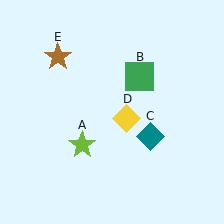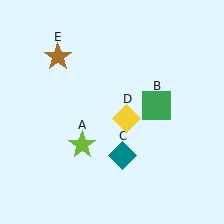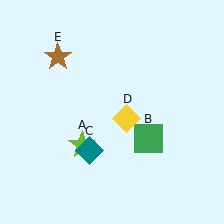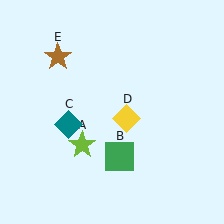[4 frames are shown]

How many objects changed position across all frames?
2 objects changed position: green square (object B), teal diamond (object C).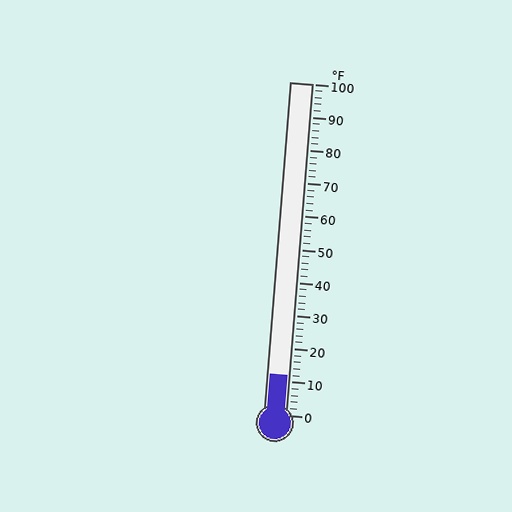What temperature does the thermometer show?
The thermometer shows approximately 12°F.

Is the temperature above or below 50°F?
The temperature is below 50°F.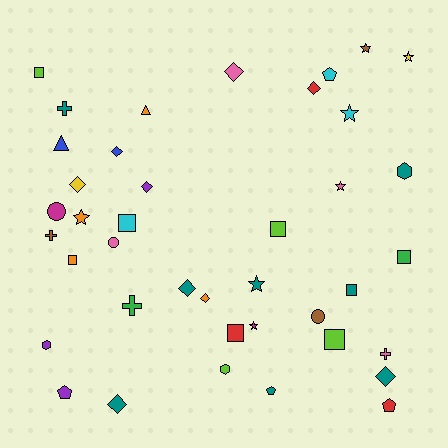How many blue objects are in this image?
There are 2 blue objects.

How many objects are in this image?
There are 40 objects.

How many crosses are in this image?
There are 4 crosses.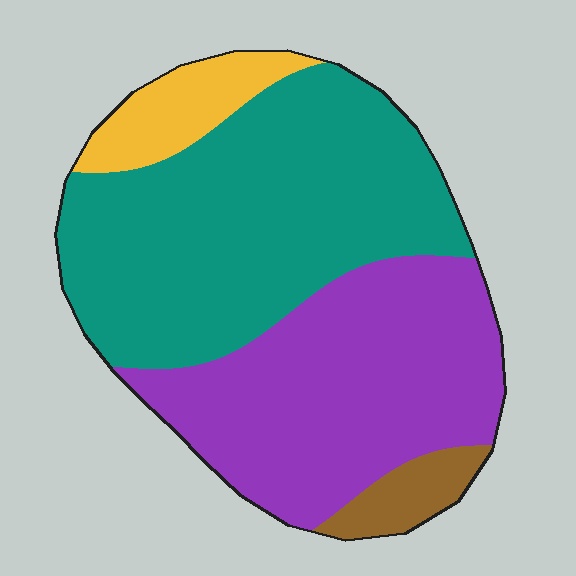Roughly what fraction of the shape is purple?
Purple takes up between a quarter and a half of the shape.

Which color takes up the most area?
Teal, at roughly 50%.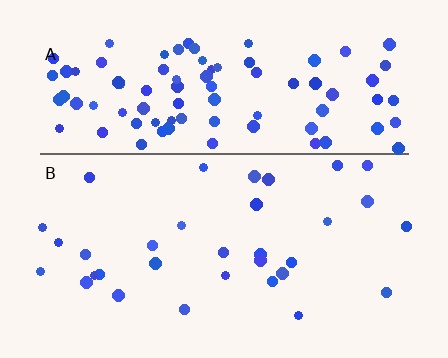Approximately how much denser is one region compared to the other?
Approximately 3.0× — region A over region B.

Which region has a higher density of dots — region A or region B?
A (the top).